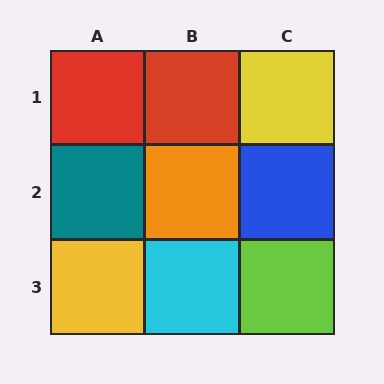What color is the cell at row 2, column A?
Teal.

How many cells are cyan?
1 cell is cyan.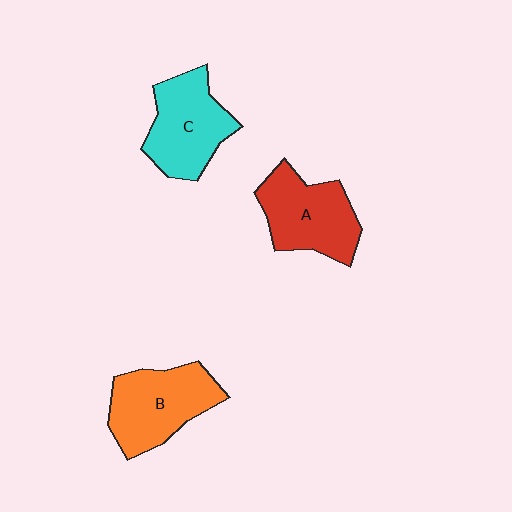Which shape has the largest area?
Shape B (orange).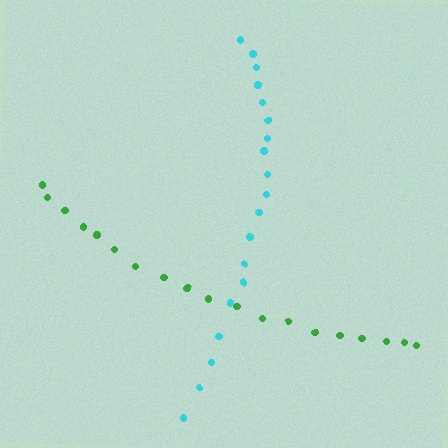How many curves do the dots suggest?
There are 2 distinct paths.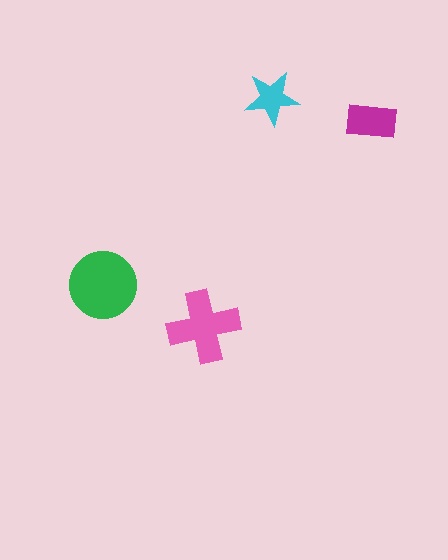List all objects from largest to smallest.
The green circle, the pink cross, the magenta rectangle, the cyan star.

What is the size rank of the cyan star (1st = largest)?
4th.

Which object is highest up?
The cyan star is topmost.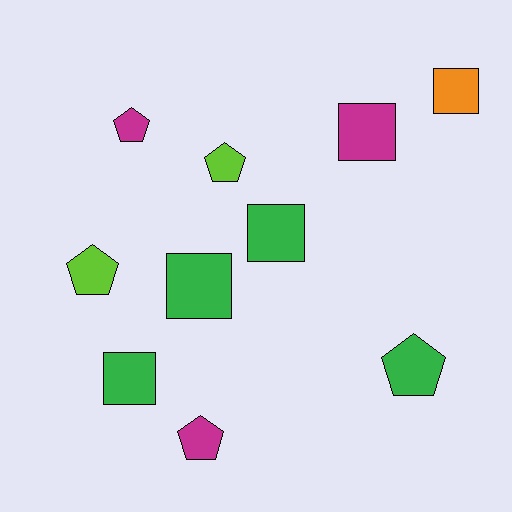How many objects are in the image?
There are 10 objects.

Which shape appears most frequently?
Pentagon, with 5 objects.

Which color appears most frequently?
Green, with 4 objects.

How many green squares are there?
There are 3 green squares.